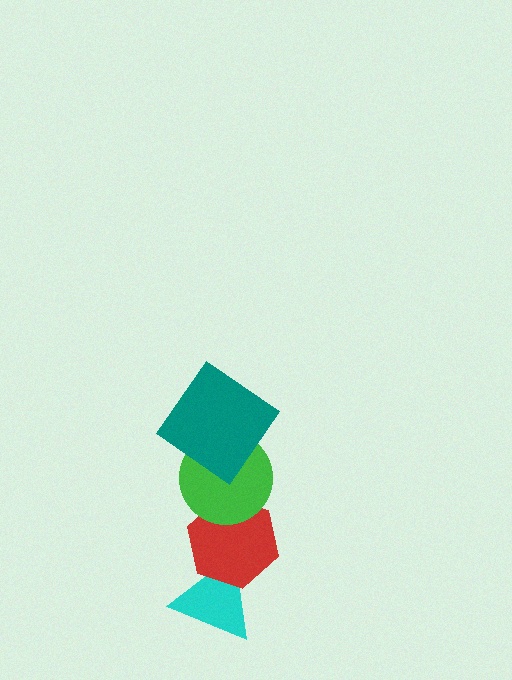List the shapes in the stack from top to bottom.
From top to bottom: the teal diamond, the green circle, the red hexagon, the cyan triangle.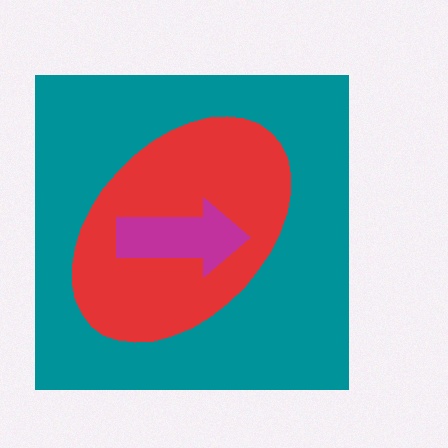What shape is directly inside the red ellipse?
The magenta arrow.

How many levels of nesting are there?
3.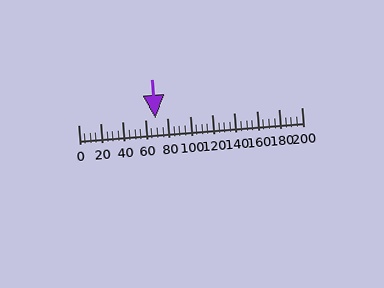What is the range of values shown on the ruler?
The ruler shows values from 0 to 200.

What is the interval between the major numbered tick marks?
The major tick marks are spaced 20 units apart.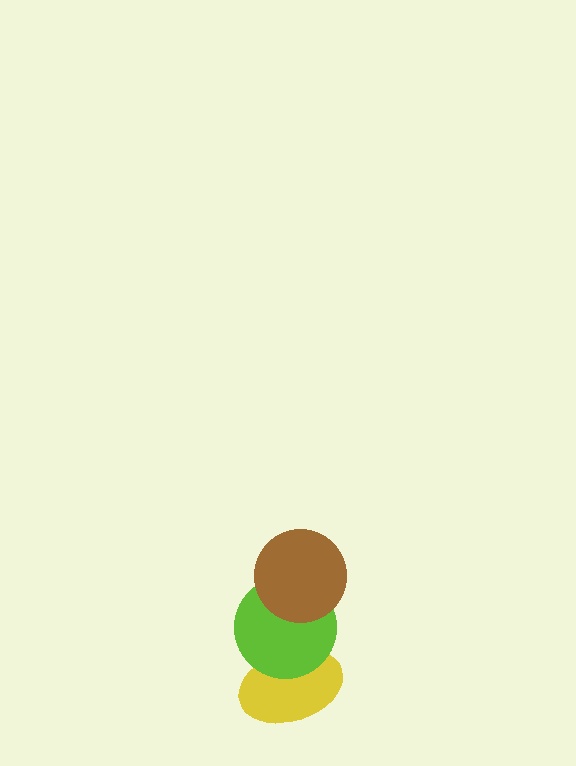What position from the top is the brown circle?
The brown circle is 1st from the top.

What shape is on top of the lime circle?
The brown circle is on top of the lime circle.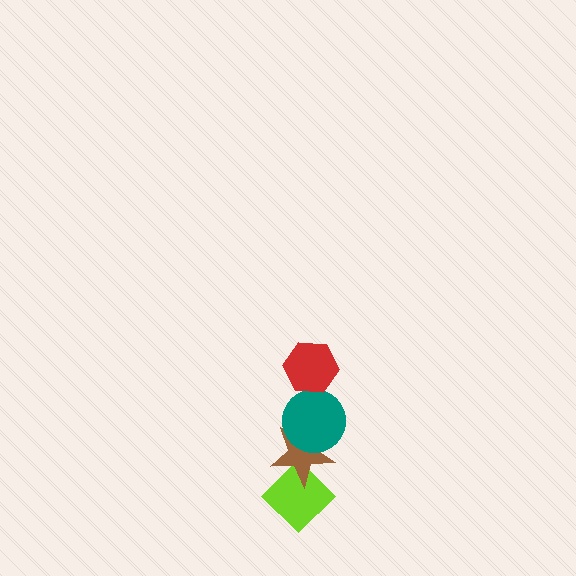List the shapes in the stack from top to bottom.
From top to bottom: the red hexagon, the teal circle, the brown star, the lime diamond.